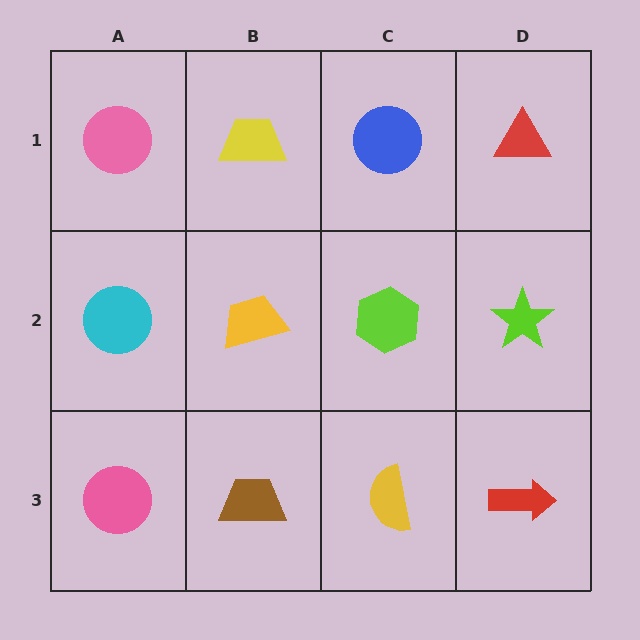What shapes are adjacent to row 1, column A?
A cyan circle (row 2, column A), a yellow trapezoid (row 1, column B).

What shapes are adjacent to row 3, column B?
A yellow trapezoid (row 2, column B), a pink circle (row 3, column A), a yellow semicircle (row 3, column C).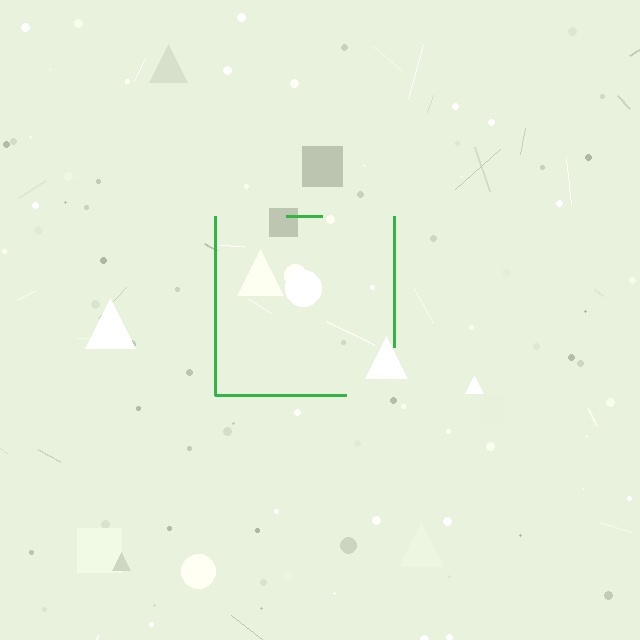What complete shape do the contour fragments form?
The contour fragments form a square.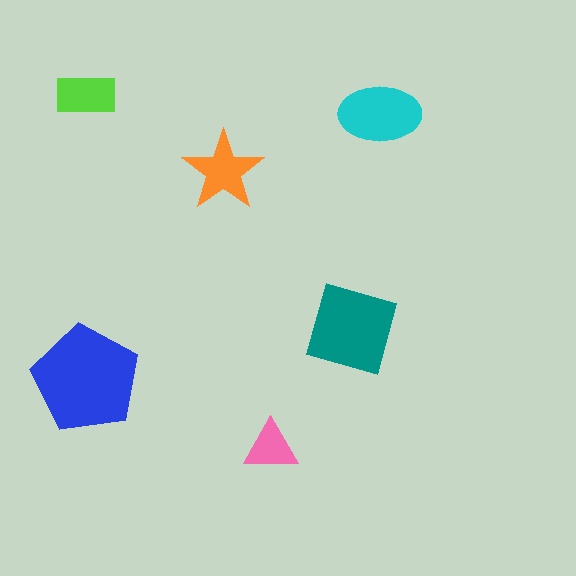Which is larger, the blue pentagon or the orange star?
The blue pentagon.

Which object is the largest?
The blue pentagon.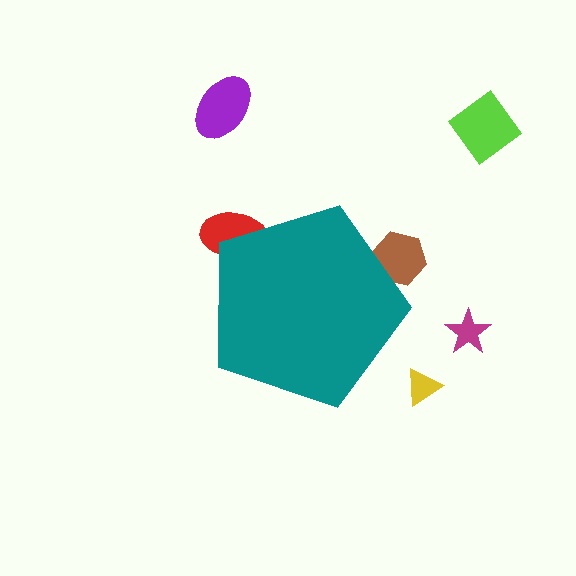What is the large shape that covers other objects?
A teal pentagon.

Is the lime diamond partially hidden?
No, the lime diamond is fully visible.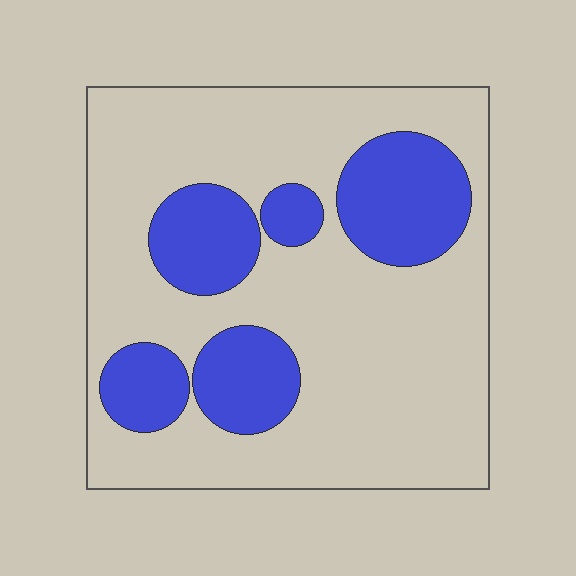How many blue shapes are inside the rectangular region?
5.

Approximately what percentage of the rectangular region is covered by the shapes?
Approximately 25%.